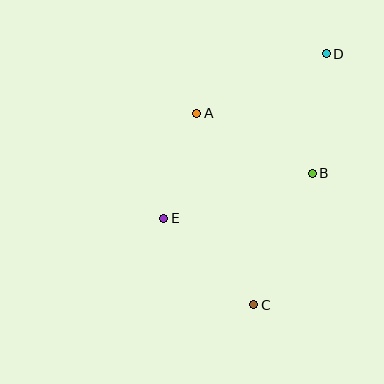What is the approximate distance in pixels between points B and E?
The distance between B and E is approximately 155 pixels.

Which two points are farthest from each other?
Points C and D are farthest from each other.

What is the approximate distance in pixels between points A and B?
The distance between A and B is approximately 130 pixels.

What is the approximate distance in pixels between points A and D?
The distance between A and D is approximately 142 pixels.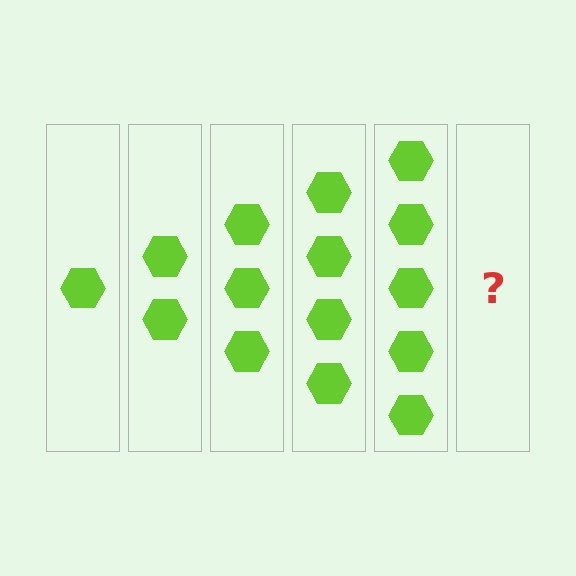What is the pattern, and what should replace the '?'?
The pattern is that each step adds one more hexagon. The '?' should be 6 hexagons.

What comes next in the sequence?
The next element should be 6 hexagons.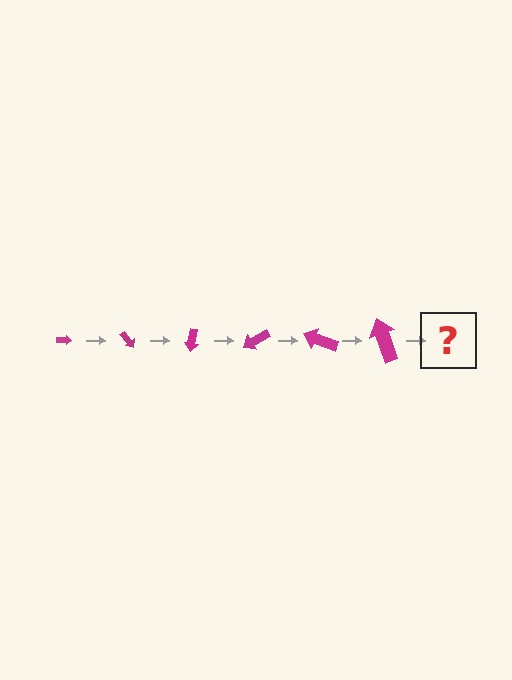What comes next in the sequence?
The next element should be an arrow, larger than the previous one and rotated 300 degrees from the start.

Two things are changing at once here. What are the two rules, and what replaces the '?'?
The two rules are that the arrow grows larger each step and it rotates 50 degrees each step. The '?' should be an arrow, larger than the previous one and rotated 300 degrees from the start.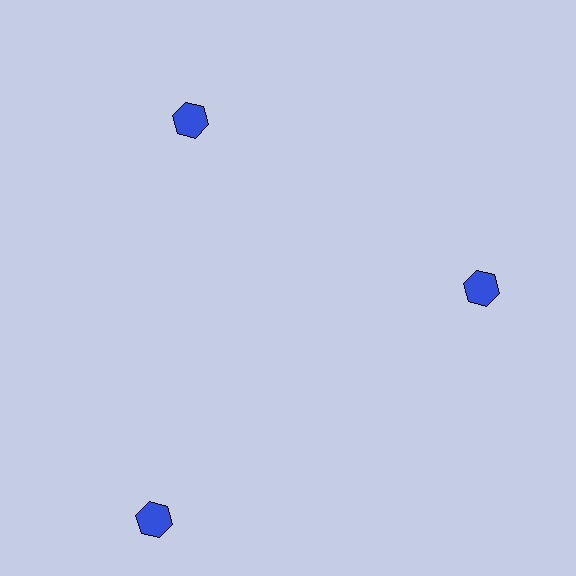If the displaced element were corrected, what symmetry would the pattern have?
It would have 3-fold rotational symmetry — the pattern would map onto itself every 120 degrees.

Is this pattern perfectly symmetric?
No. The 3 blue hexagons are arranged in a ring, but one element near the 7 o'clock position is pushed outward from the center, breaking the 3-fold rotational symmetry.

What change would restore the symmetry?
The symmetry would be restored by moving it inward, back onto the ring so that all 3 hexagons sit at equal angles and equal distance from the center.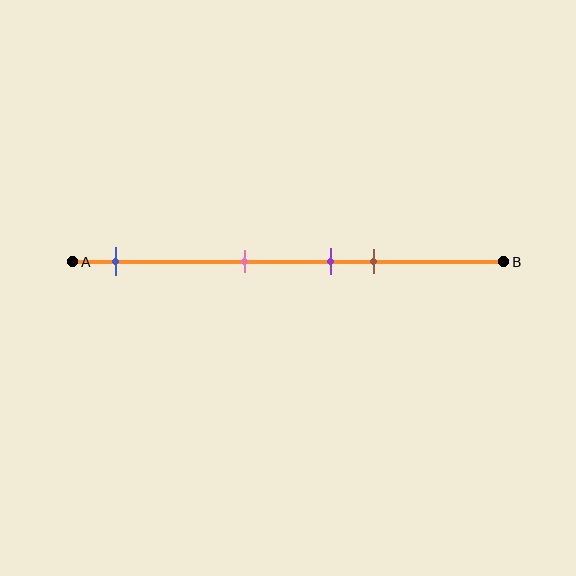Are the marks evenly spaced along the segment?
No, the marks are not evenly spaced.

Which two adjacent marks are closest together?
The purple and brown marks are the closest adjacent pair.